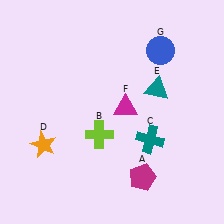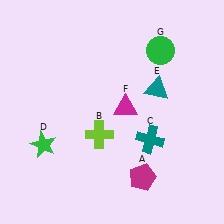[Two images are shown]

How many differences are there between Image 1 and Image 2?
There are 2 differences between the two images.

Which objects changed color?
D changed from orange to green. G changed from blue to green.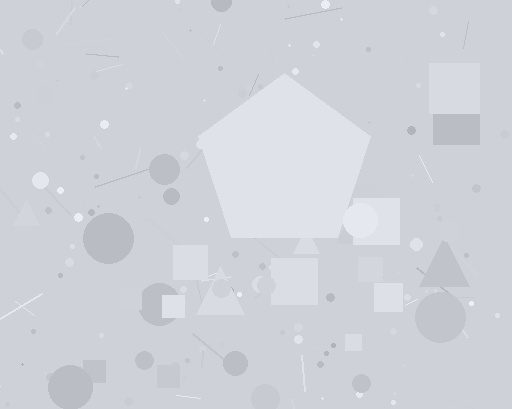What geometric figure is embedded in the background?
A pentagon is embedded in the background.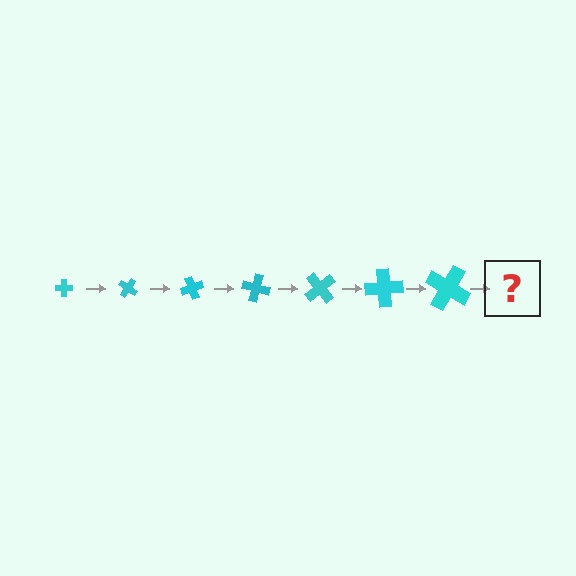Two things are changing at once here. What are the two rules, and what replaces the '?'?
The two rules are that the cross grows larger each step and it rotates 35 degrees each step. The '?' should be a cross, larger than the previous one and rotated 245 degrees from the start.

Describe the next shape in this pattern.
It should be a cross, larger than the previous one and rotated 245 degrees from the start.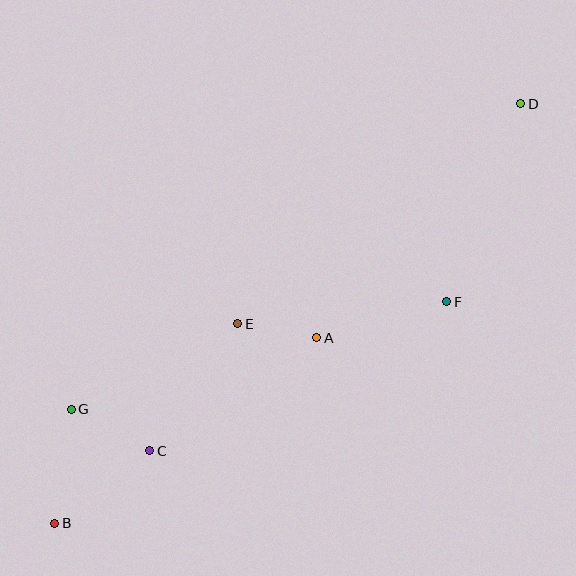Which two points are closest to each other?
Points A and E are closest to each other.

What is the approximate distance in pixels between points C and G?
The distance between C and G is approximately 89 pixels.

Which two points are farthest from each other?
Points B and D are farthest from each other.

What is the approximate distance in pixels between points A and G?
The distance between A and G is approximately 256 pixels.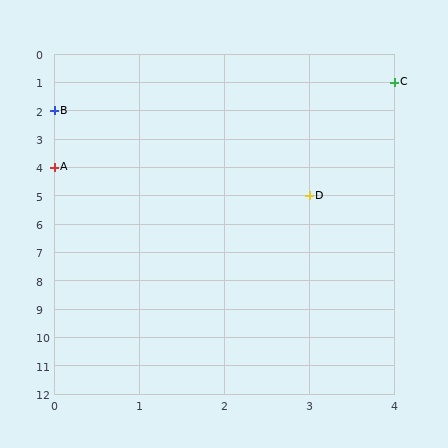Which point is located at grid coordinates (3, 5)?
Point D is at (3, 5).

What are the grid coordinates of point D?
Point D is at grid coordinates (3, 5).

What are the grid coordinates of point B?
Point B is at grid coordinates (0, 2).